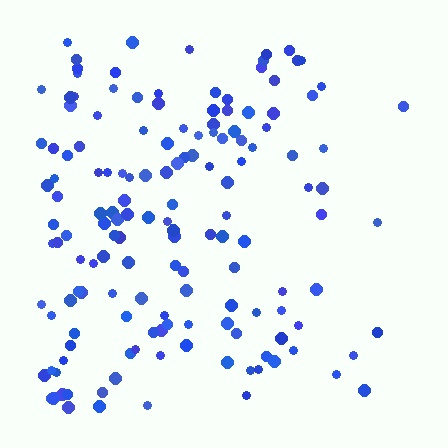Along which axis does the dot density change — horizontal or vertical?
Horizontal.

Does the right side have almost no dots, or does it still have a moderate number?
Still a moderate number, just noticeably fewer than the left.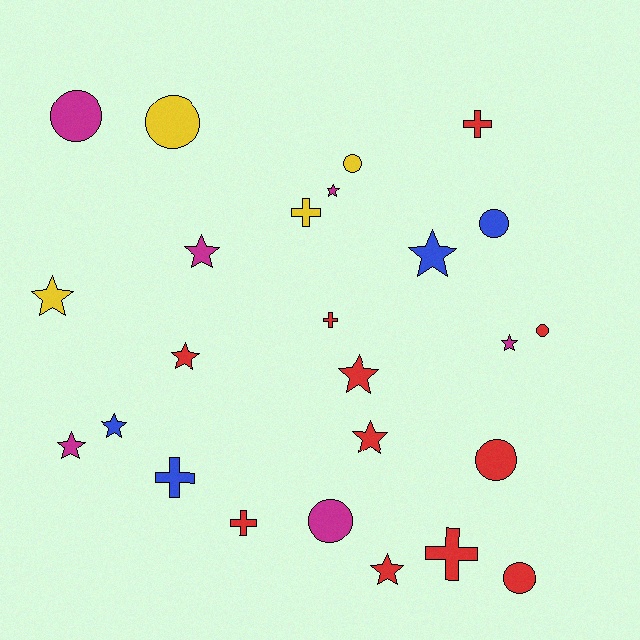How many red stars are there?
There are 4 red stars.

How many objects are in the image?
There are 25 objects.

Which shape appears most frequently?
Star, with 11 objects.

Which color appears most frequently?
Red, with 11 objects.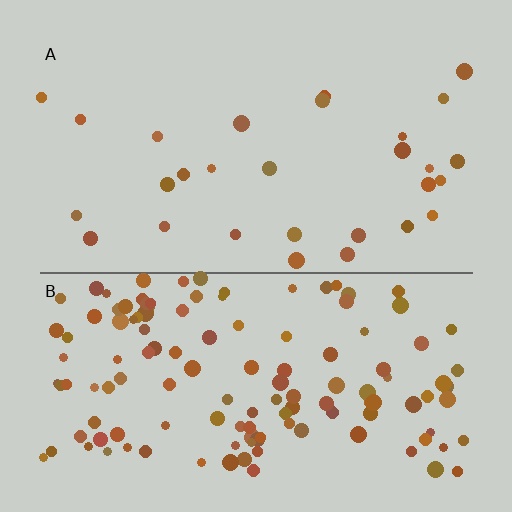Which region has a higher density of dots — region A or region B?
B (the bottom).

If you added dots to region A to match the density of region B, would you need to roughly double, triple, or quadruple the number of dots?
Approximately quadruple.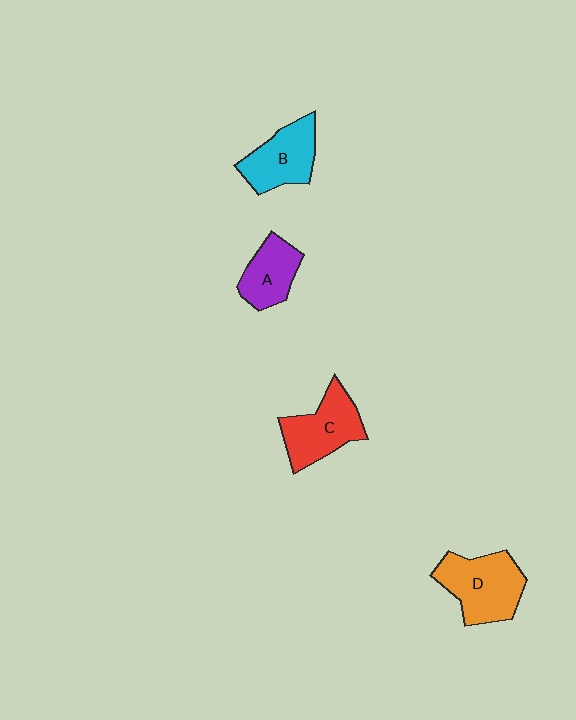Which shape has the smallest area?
Shape A (purple).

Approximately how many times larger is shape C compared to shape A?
Approximately 1.3 times.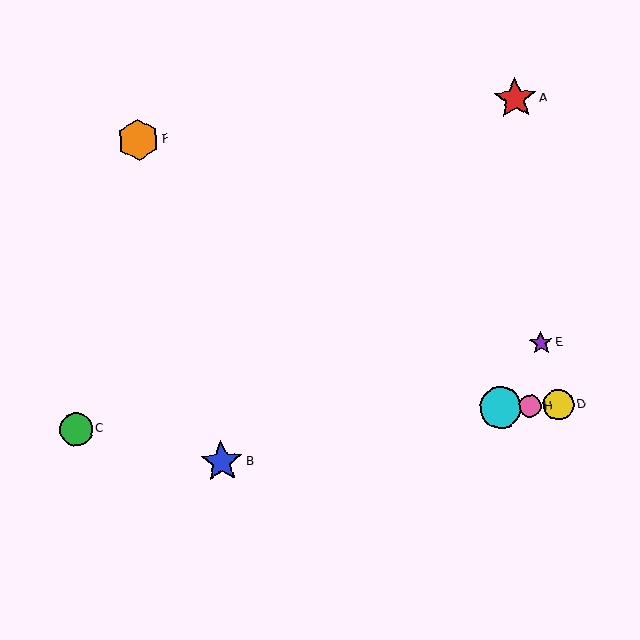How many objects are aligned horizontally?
4 objects (C, D, G, H) are aligned horizontally.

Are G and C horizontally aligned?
Yes, both are at y≈408.